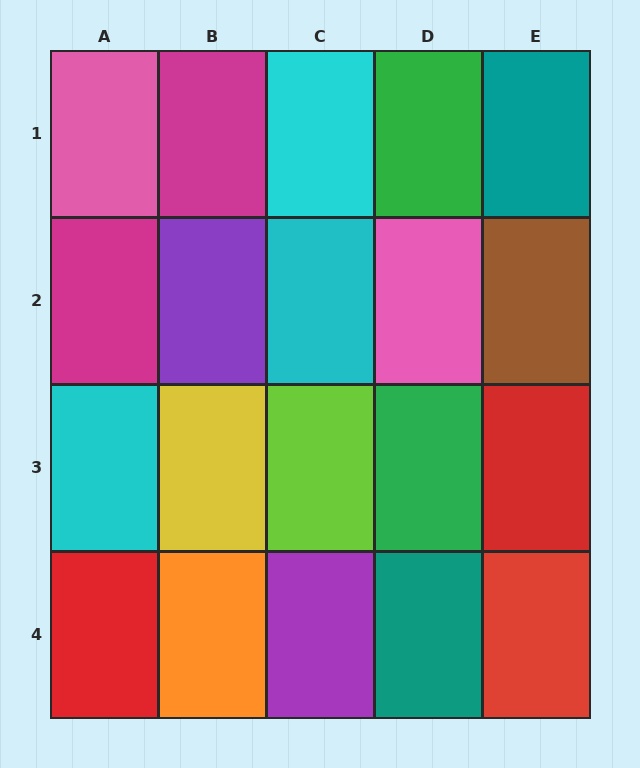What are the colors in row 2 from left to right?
Magenta, purple, cyan, pink, brown.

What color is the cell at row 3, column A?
Cyan.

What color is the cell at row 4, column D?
Teal.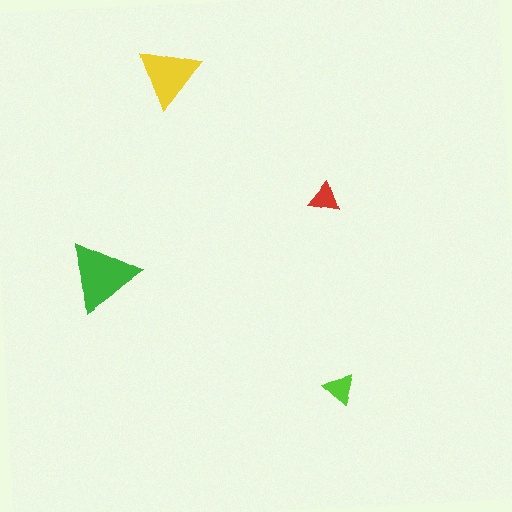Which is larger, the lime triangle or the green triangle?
The green one.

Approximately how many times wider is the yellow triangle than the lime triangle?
About 2 times wider.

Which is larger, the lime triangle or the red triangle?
The lime one.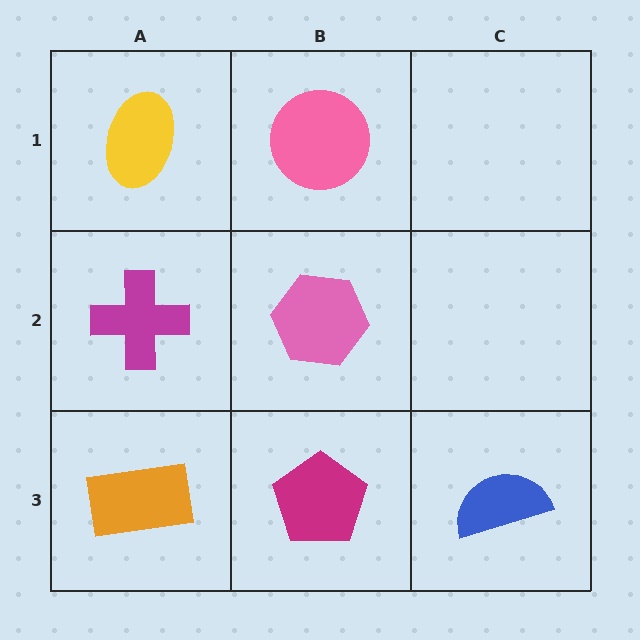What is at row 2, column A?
A magenta cross.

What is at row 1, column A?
A yellow ellipse.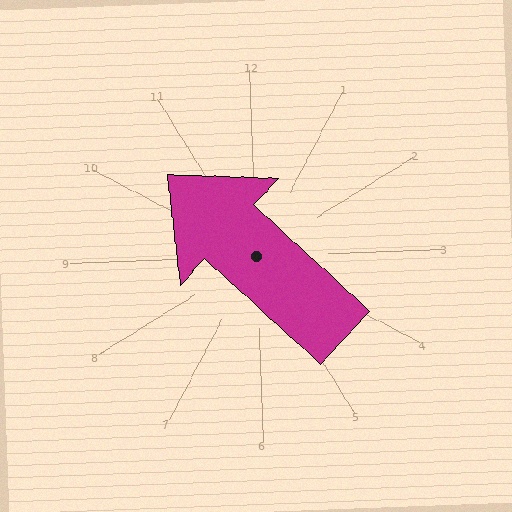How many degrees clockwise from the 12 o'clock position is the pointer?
Approximately 315 degrees.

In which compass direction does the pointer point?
Northwest.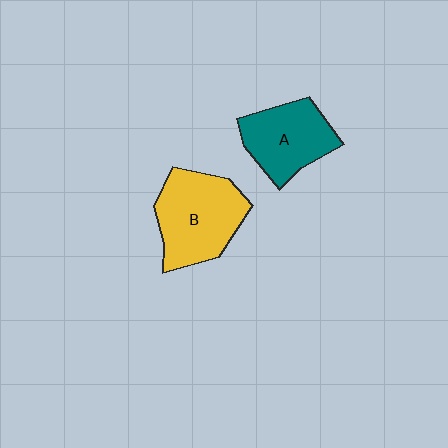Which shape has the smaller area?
Shape A (teal).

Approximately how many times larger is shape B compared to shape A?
Approximately 1.2 times.